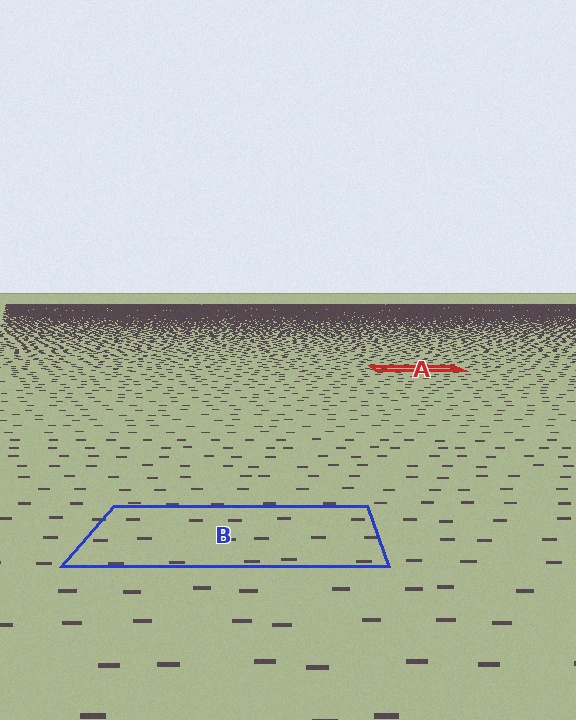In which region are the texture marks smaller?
The texture marks are smaller in region A, because it is farther away.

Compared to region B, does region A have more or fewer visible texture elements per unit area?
Region A has more texture elements per unit area — they are packed more densely because it is farther away.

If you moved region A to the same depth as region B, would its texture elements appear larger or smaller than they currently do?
They would appear larger. At a closer depth, the same texture elements are projected at a bigger on-screen size.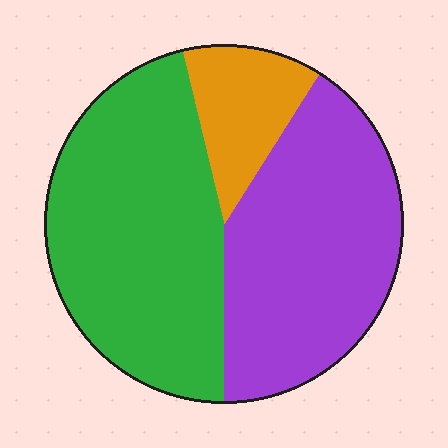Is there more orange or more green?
Green.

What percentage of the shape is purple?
Purple takes up about two fifths (2/5) of the shape.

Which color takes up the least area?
Orange, at roughly 15%.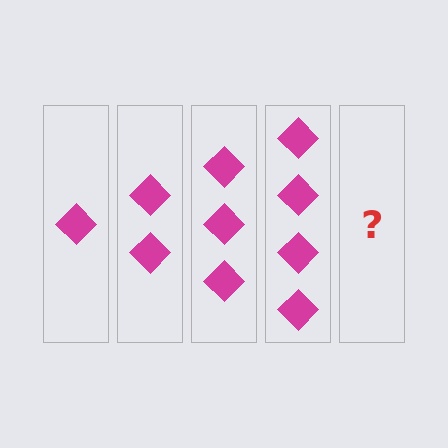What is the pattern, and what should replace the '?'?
The pattern is that each step adds one more diamond. The '?' should be 5 diamonds.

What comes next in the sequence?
The next element should be 5 diamonds.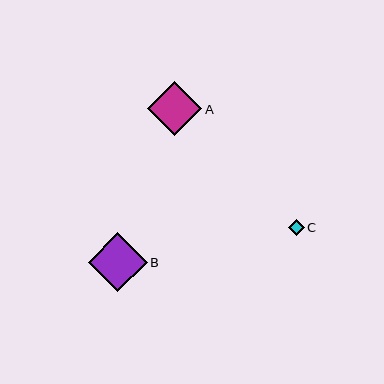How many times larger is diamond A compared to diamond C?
Diamond A is approximately 3.4 times the size of diamond C.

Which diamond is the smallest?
Diamond C is the smallest with a size of approximately 16 pixels.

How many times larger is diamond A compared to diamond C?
Diamond A is approximately 3.4 times the size of diamond C.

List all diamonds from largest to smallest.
From largest to smallest: B, A, C.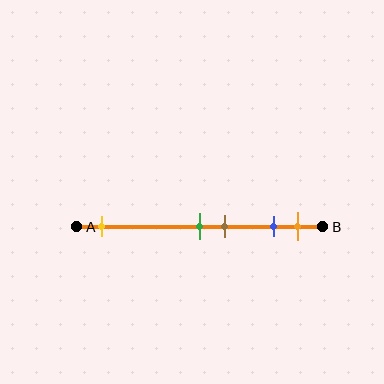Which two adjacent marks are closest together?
The green and brown marks are the closest adjacent pair.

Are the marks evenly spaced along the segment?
No, the marks are not evenly spaced.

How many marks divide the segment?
There are 5 marks dividing the segment.